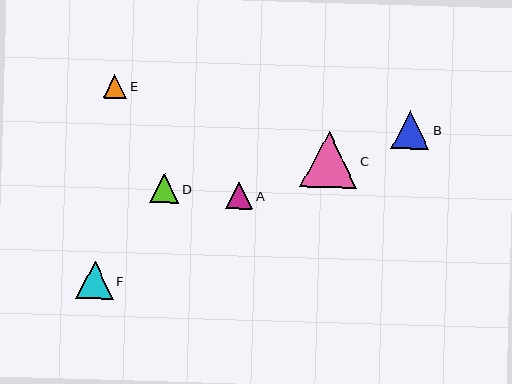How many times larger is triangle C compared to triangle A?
Triangle C is approximately 2.1 times the size of triangle A.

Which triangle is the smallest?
Triangle E is the smallest with a size of approximately 24 pixels.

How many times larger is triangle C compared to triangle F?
Triangle C is approximately 1.5 times the size of triangle F.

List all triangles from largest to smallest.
From largest to smallest: C, B, F, D, A, E.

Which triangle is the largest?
Triangle C is the largest with a size of approximately 57 pixels.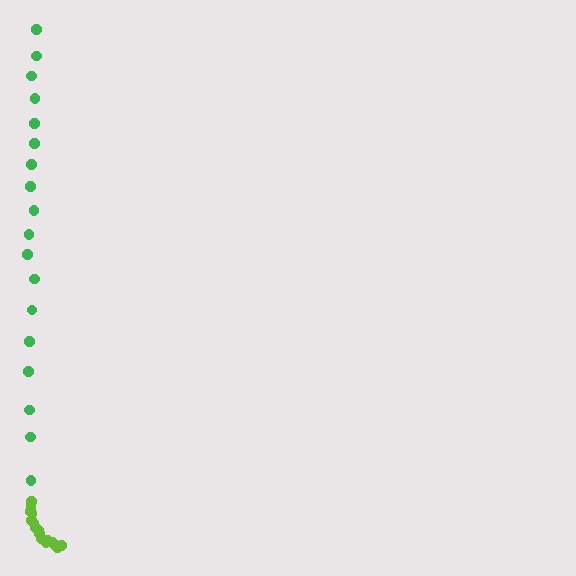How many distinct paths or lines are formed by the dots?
There are 2 distinct paths.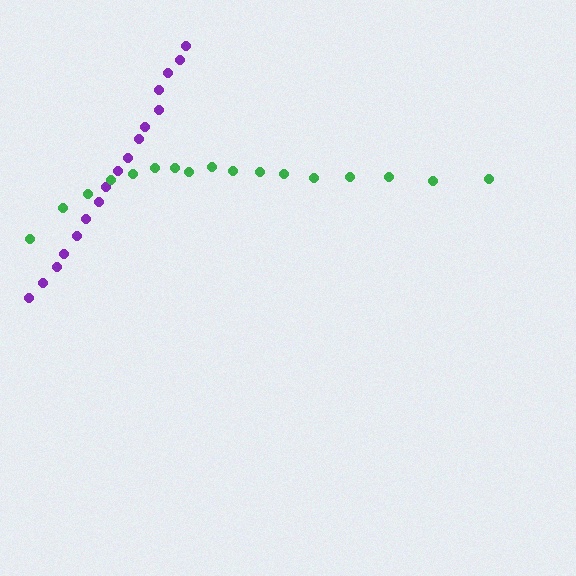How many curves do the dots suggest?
There are 2 distinct paths.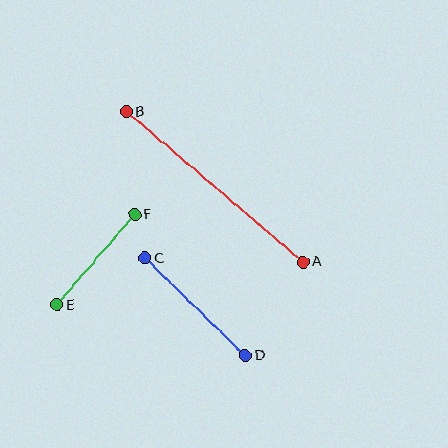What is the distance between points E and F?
The distance is approximately 119 pixels.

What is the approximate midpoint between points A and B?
The midpoint is at approximately (215, 187) pixels.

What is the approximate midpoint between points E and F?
The midpoint is at approximately (96, 260) pixels.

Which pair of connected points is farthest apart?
Points A and B are farthest apart.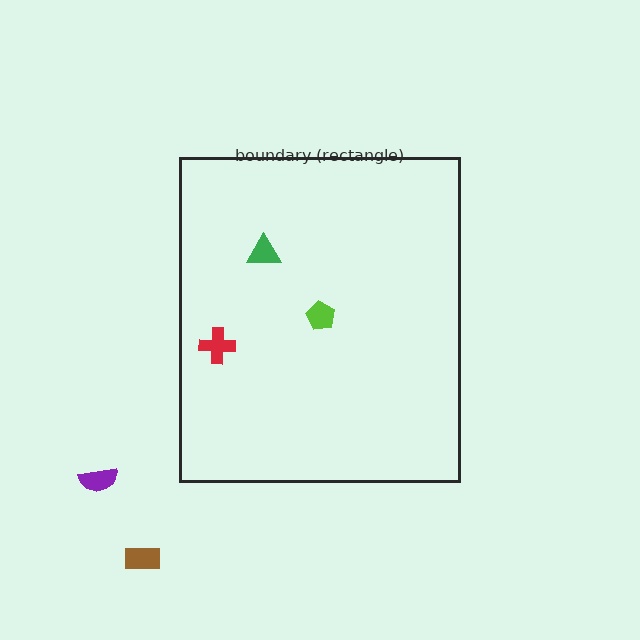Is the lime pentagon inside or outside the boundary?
Inside.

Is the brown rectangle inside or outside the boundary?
Outside.